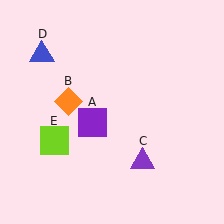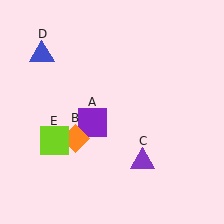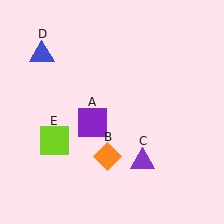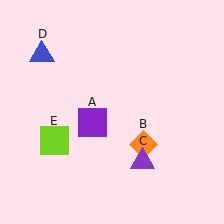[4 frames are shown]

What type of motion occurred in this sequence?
The orange diamond (object B) rotated counterclockwise around the center of the scene.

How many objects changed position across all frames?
1 object changed position: orange diamond (object B).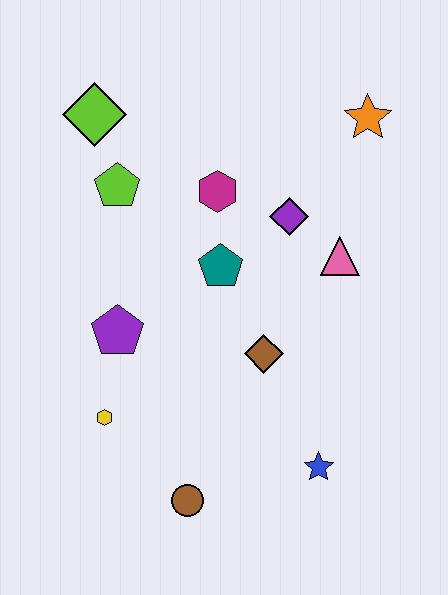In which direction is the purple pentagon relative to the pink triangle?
The purple pentagon is to the left of the pink triangle.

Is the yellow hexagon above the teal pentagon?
No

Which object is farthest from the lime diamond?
The blue star is farthest from the lime diamond.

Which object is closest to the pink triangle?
The purple diamond is closest to the pink triangle.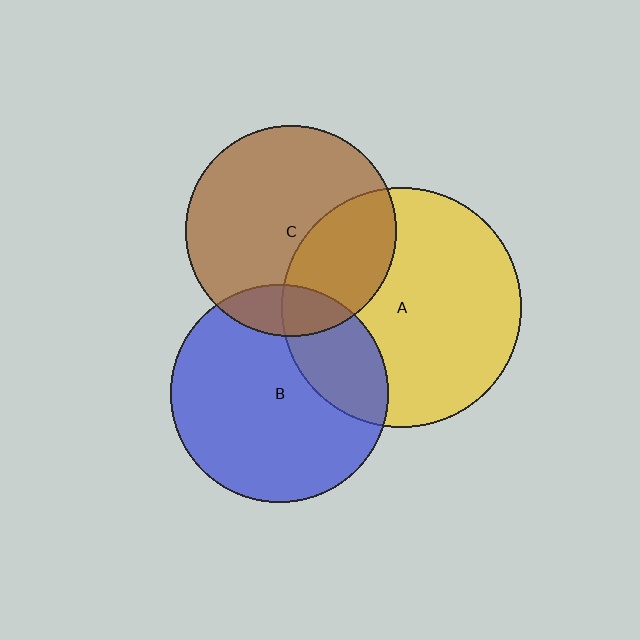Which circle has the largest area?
Circle A (yellow).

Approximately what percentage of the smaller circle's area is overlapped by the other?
Approximately 25%.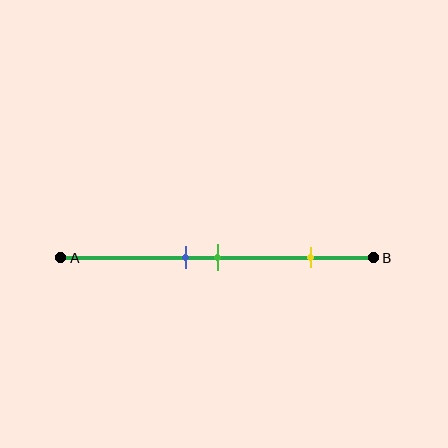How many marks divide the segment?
There are 3 marks dividing the segment.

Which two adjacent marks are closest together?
The blue and green marks are the closest adjacent pair.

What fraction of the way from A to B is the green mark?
The green mark is approximately 50% (0.5) of the way from A to B.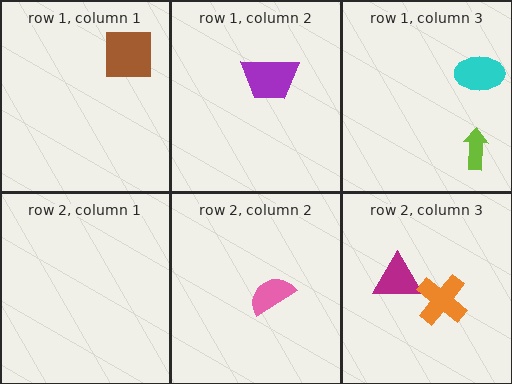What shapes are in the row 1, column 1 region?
The brown square.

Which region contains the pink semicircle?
The row 2, column 2 region.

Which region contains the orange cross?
The row 2, column 3 region.